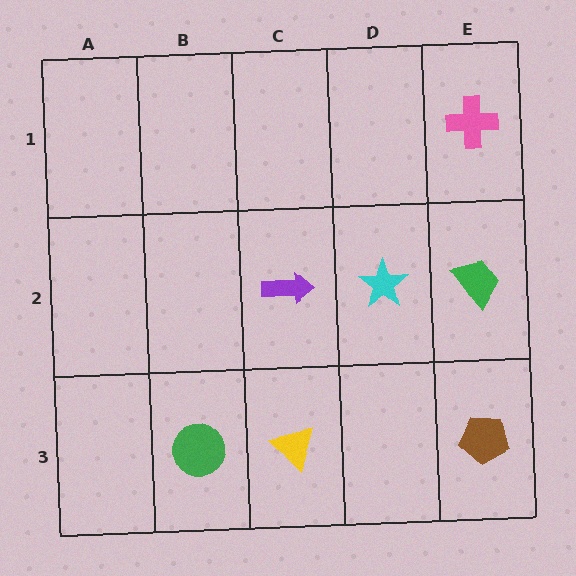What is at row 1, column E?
A pink cross.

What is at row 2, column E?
A green trapezoid.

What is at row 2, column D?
A cyan star.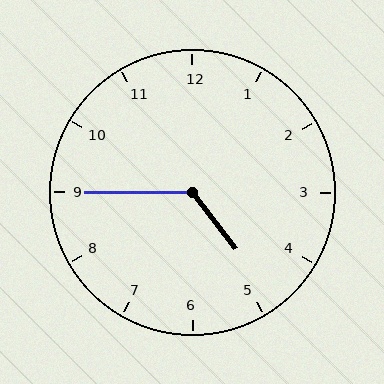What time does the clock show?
4:45.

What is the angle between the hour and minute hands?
Approximately 128 degrees.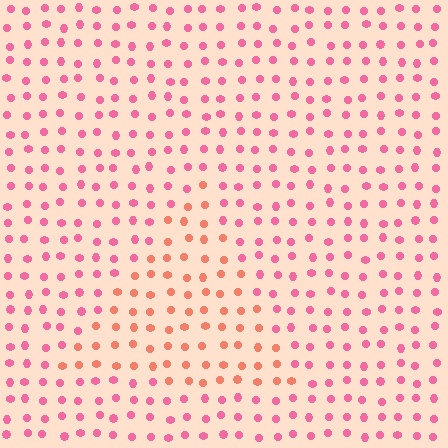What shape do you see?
I see a triangle.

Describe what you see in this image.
The image is filled with small pink elements in a uniform arrangement. A triangle-shaped region is visible where the elements are tinted to a slightly different hue, forming a subtle color boundary.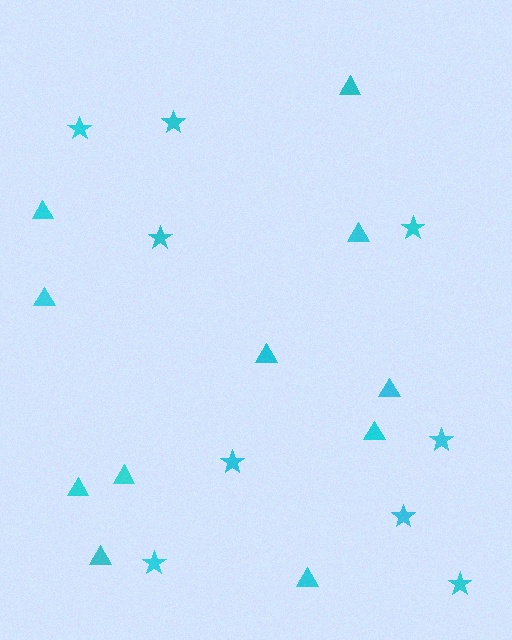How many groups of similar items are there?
There are 2 groups: one group of stars (9) and one group of triangles (11).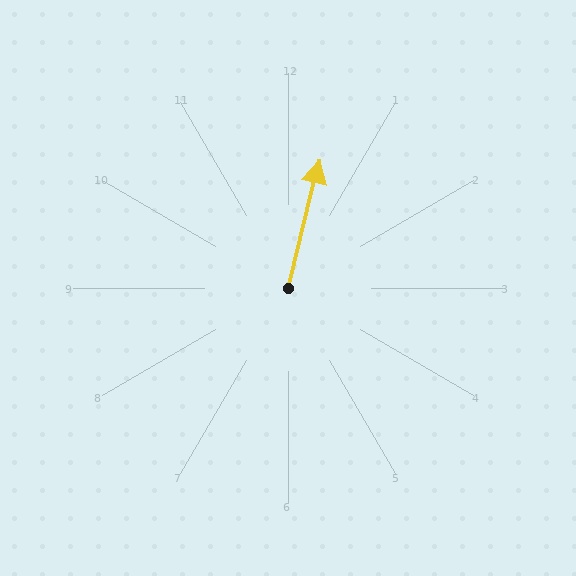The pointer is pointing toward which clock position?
Roughly 12 o'clock.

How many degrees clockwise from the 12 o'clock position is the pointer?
Approximately 14 degrees.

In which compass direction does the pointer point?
North.